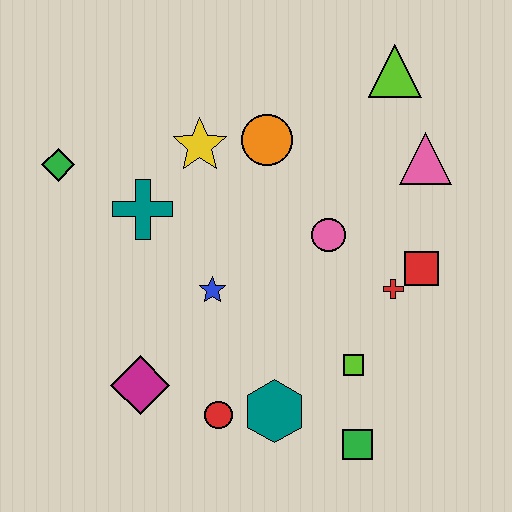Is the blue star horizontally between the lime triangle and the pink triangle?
No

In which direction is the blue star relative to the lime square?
The blue star is to the left of the lime square.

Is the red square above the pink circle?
No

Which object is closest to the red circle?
The teal hexagon is closest to the red circle.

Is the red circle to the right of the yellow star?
Yes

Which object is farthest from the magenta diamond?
The lime triangle is farthest from the magenta diamond.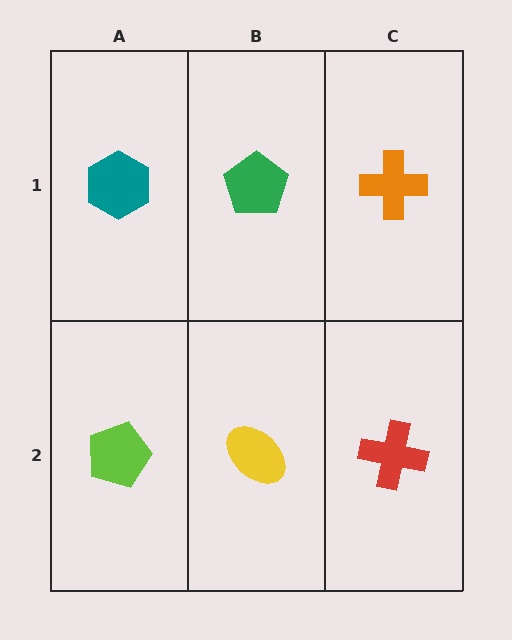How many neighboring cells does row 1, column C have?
2.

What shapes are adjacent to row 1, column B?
A yellow ellipse (row 2, column B), a teal hexagon (row 1, column A), an orange cross (row 1, column C).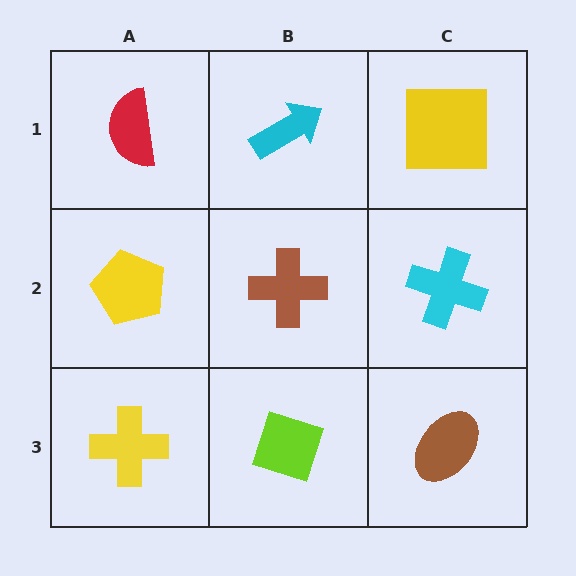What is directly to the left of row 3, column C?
A lime diamond.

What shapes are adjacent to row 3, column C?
A cyan cross (row 2, column C), a lime diamond (row 3, column B).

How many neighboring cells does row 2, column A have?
3.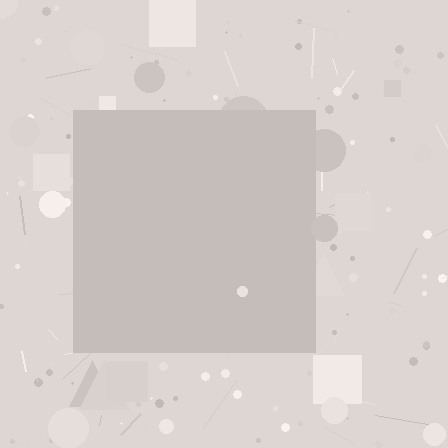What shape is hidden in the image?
A square is hidden in the image.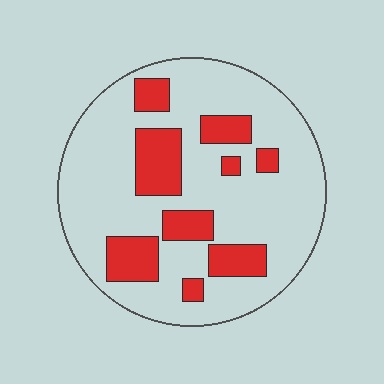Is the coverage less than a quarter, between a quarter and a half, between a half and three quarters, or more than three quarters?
Less than a quarter.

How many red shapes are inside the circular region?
9.